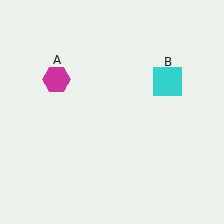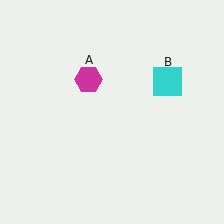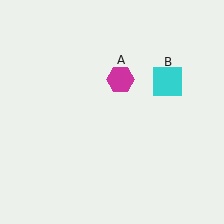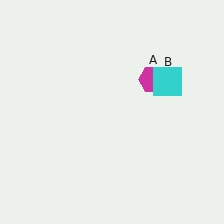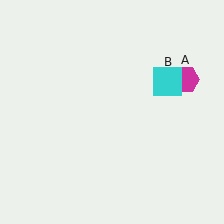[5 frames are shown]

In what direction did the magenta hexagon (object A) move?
The magenta hexagon (object A) moved right.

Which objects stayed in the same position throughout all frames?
Cyan square (object B) remained stationary.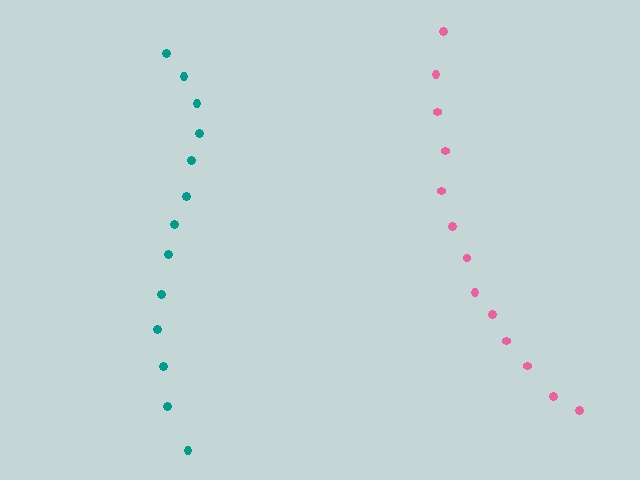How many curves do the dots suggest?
There are 2 distinct paths.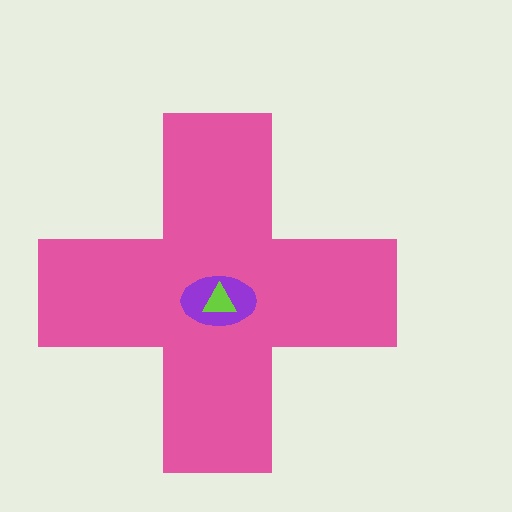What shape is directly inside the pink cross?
The purple ellipse.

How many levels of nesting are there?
3.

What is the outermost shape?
The pink cross.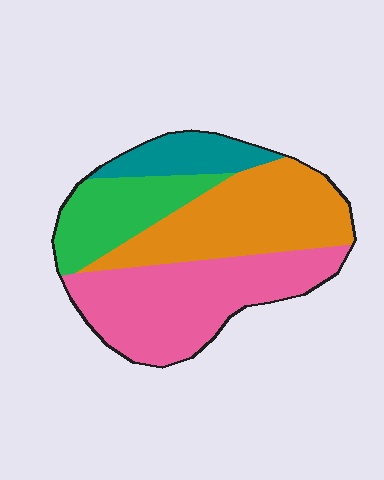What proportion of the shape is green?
Green takes up about one fifth (1/5) of the shape.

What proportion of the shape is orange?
Orange covers roughly 35% of the shape.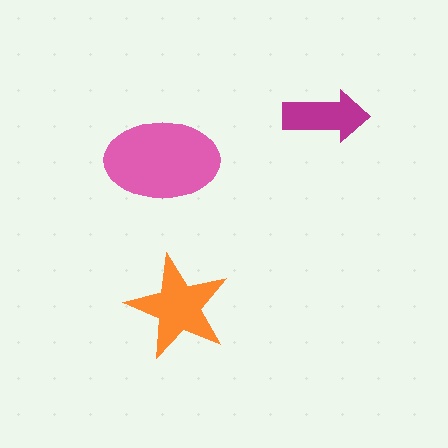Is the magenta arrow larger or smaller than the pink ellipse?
Smaller.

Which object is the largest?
The pink ellipse.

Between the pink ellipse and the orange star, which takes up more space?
The pink ellipse.